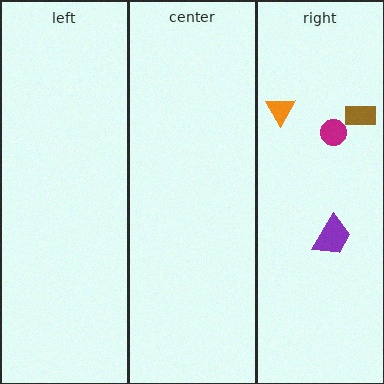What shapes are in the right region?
The purple trapezoid, the brown rectangle, the magenta circle, the orange triangle.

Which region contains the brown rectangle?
The right region.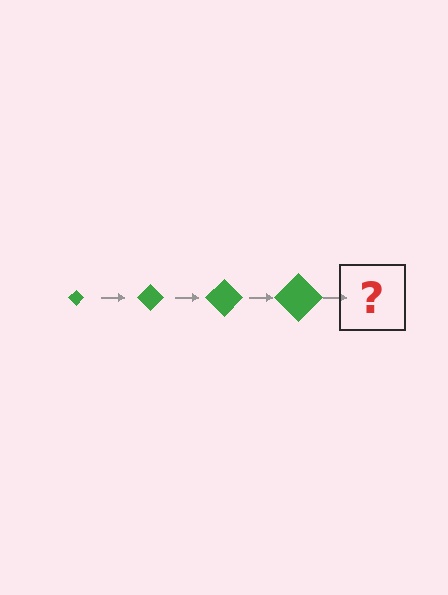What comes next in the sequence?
The next element should be a green diamond, larger than the previous one.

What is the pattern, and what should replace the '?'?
The pattern is that the diamond gets progressively larger each step. The '?' should be a green diamond, larger than the previous one.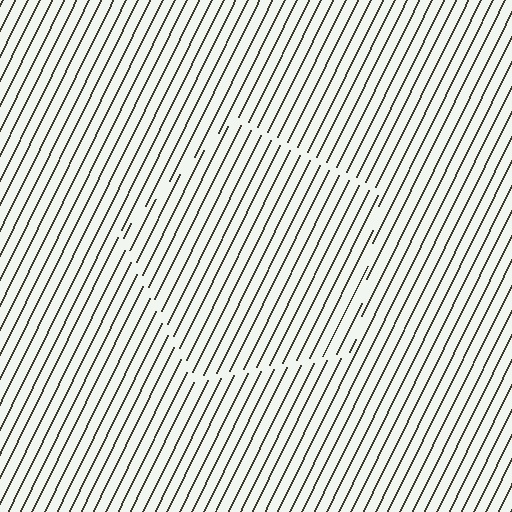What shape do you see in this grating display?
An illusory pentagon. The interior of the shape contains the same grating, shifted by half a period — the contour is defined by the phase discontinuity where line-ends from the inner and outer gratings abut.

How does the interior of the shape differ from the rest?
The interior of the shape contains the same grating, shifted by half a period — the contour is defined by the phase discontinuity where line-ends from the inner and outer gratings abut.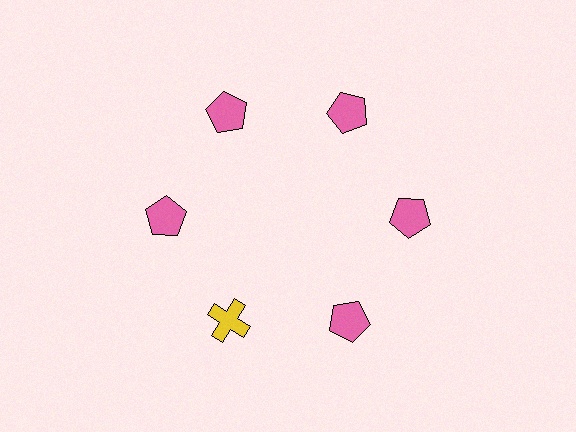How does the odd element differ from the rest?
It differs in both color (yellow instead of pink) and shape (cross instead of pentagon).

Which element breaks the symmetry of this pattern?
The yellow cross at roughly the 7 o'clock position breaks the symmetry. All other shapes are pink pentagons.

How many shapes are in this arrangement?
There are 6 shapes arranged in a ring pattern.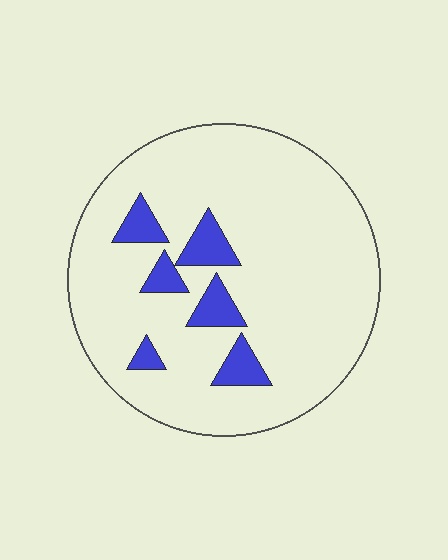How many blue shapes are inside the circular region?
6.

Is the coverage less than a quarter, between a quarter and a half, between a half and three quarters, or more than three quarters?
Less than a quarter.